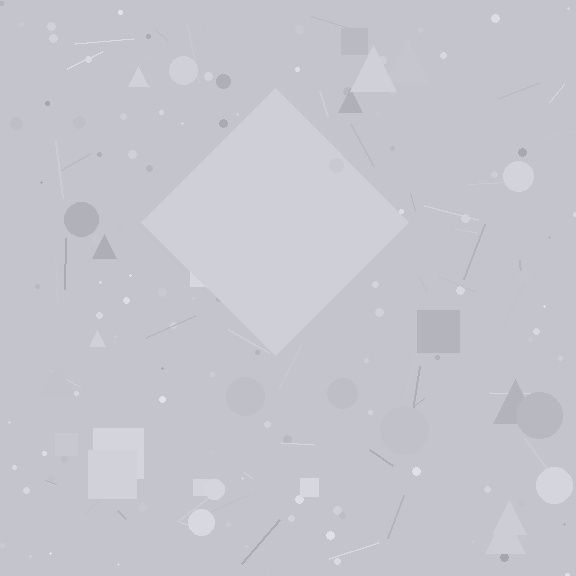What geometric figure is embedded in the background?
A diamond is embedded in the background.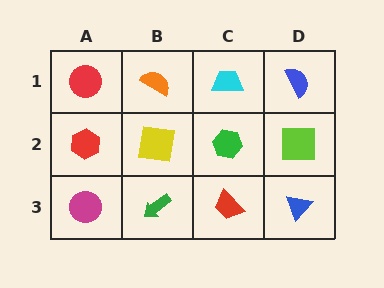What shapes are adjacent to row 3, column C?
A green hexagon (row 2, column C), a green arrow (row 3, column B), a blue triangle (row 3, column D).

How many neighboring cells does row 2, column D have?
3.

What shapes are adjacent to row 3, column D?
A lime square (row 2, column D), a red trapezoid (row 3, column C).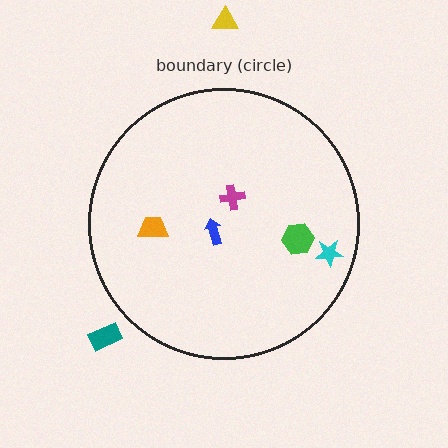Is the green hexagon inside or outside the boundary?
Inside.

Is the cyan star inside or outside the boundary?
Inside.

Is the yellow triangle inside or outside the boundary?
Outside.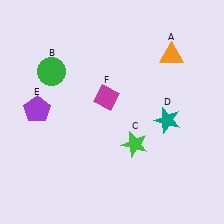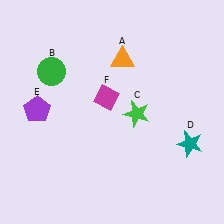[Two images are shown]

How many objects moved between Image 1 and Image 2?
3 objects moved between the two images.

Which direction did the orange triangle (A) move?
The orange triangle (A) moved left.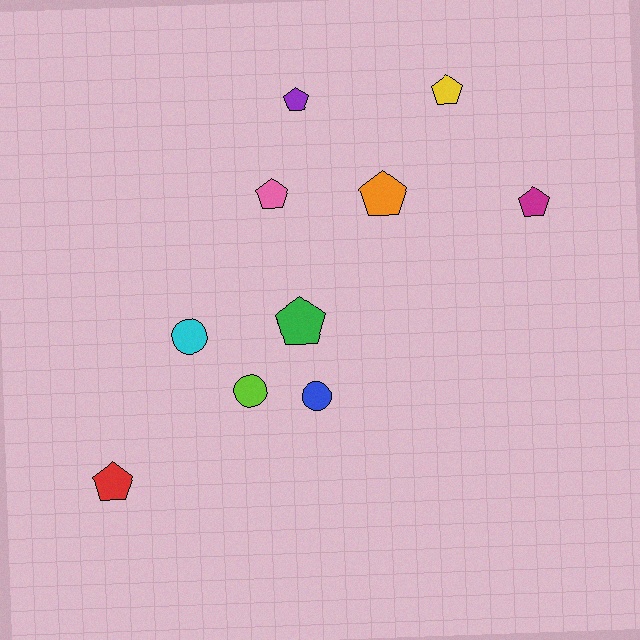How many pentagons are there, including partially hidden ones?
There are 7 pentagons.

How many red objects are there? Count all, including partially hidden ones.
There is 1 red object.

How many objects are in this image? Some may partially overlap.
There are 10 objects.